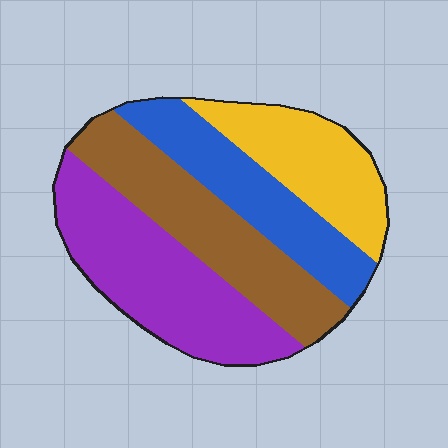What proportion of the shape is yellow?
Yellow takes up between a sixth and a third of the shape.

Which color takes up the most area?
Purple, at roughly 30%.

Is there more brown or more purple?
Purple.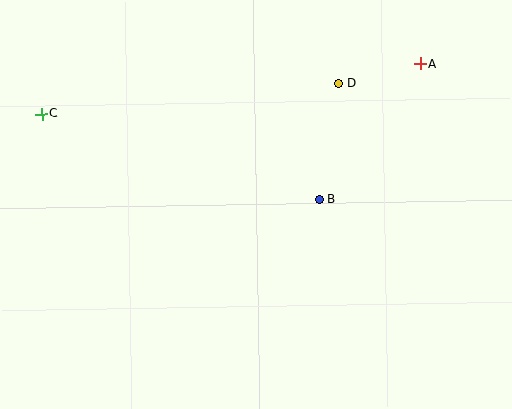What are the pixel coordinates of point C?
Point C is at (42, 114).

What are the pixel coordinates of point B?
Point B is at (319, 199).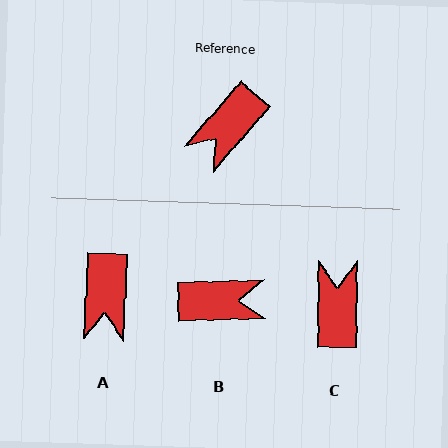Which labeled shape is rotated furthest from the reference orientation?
C, about 139 degrees away.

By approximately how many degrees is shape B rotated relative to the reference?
Approximately 133 degrees counter-clockwise.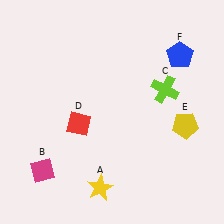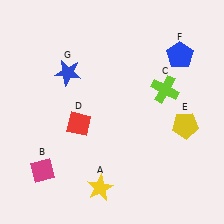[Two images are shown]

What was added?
A blue star (G) was added in Image 2.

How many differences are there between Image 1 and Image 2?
There is 1 difference between the two images.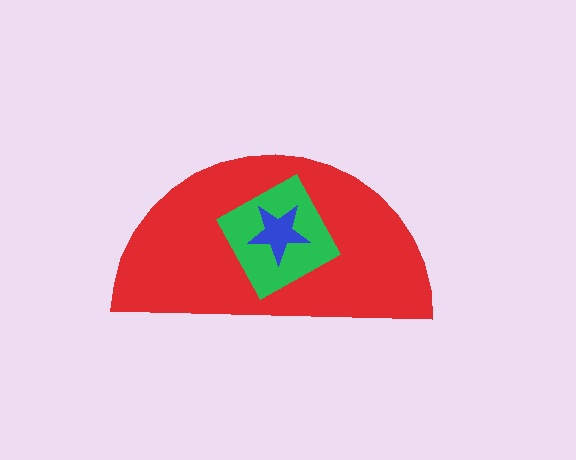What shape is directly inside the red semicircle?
The green square.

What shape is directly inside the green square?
The blue star.